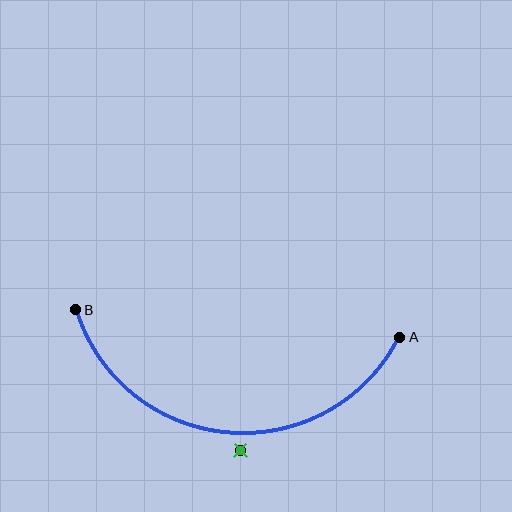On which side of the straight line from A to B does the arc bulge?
The arc bulges below the straight line connecting A and B.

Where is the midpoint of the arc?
The arc midpoint is the point on the curve farthest from the straight line joining A and B. It sits below that line.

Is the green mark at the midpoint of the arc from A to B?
No — the green mark does not lie on the arc at all. It sits slightly outside the curve.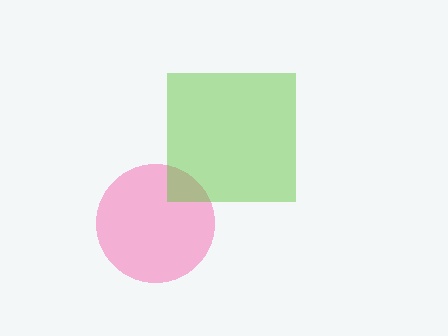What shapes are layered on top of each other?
The layered shapes are: a pink circle, a lime square.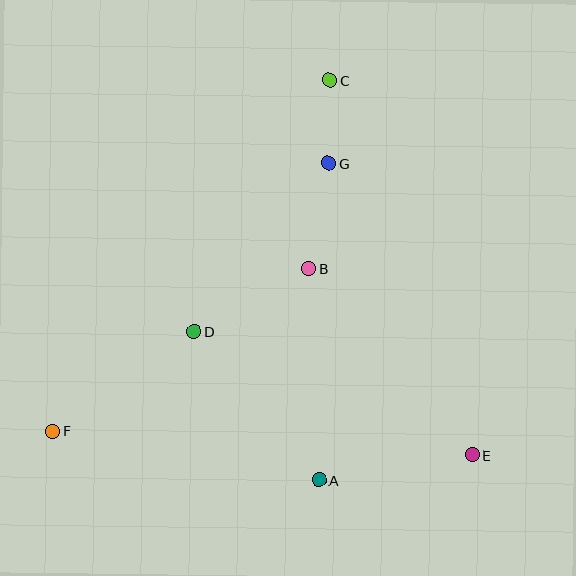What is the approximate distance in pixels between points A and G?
The distance between A and G is approximately 317 pixels.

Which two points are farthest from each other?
Points C and F are farthest from each other.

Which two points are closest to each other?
Points C and G are closest to each other.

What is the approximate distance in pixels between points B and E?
The distance between B and E is approximately 248 pixels.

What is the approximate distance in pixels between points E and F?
The distance between E and F is approximately 420 pixels.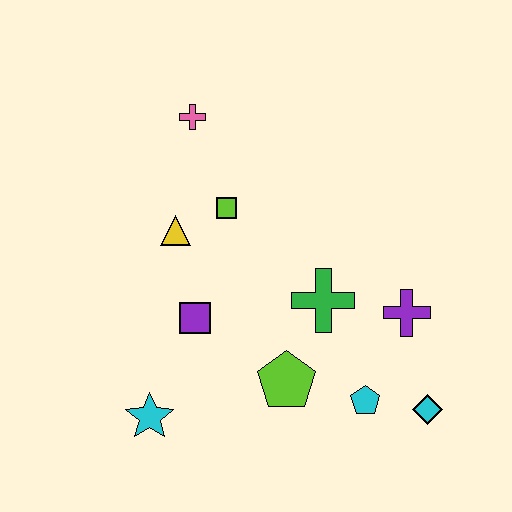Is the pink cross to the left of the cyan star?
No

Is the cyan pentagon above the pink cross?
No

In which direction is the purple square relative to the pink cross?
The purple square is below the pink cross.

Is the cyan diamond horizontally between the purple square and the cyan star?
No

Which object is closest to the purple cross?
The green cross is closest to the purple cross.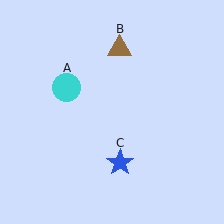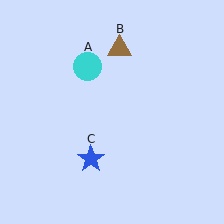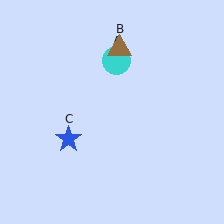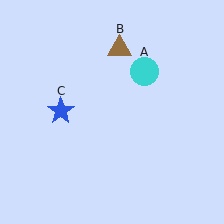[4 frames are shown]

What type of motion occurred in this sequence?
The cyan circle (object A), blue star (object C) rotated clockwise around the center of the scene.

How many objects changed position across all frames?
2 objects changed position: cyan circle (object A), blue star (object C).